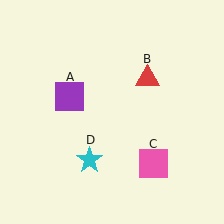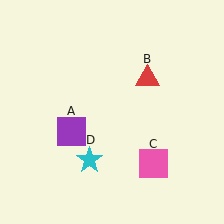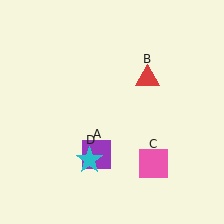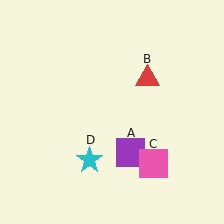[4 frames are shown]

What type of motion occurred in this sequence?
The purple square (object A) rotated counterclockwise around the center of the scene.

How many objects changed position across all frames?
1 object changed position: purple square (object A).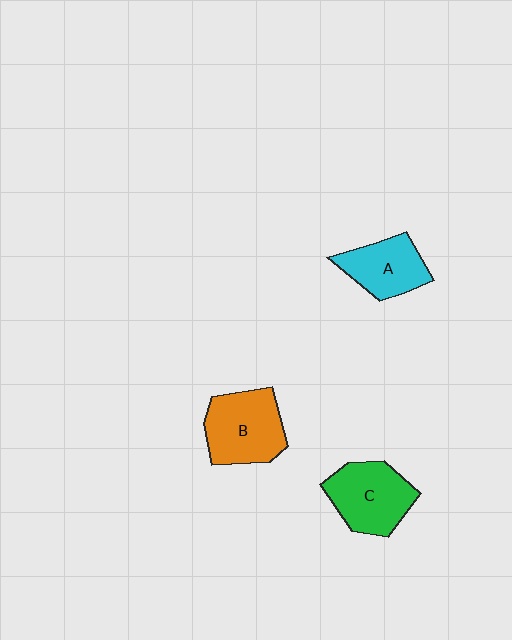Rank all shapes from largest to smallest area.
From largest to smallest: B (orange), C (green), A (cyan).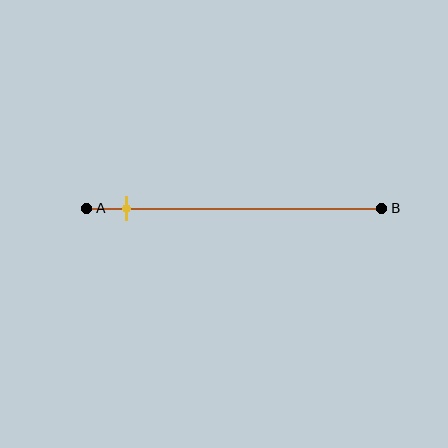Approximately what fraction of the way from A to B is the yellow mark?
The yellow mark is approximately 15% of the way from A to B.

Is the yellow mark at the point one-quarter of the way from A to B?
No, the mark is at about 15% from A, not at the 25% one-quarter point.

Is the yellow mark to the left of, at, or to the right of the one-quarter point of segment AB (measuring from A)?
The yellow mark is to the left of the one-quarter point of segment AB.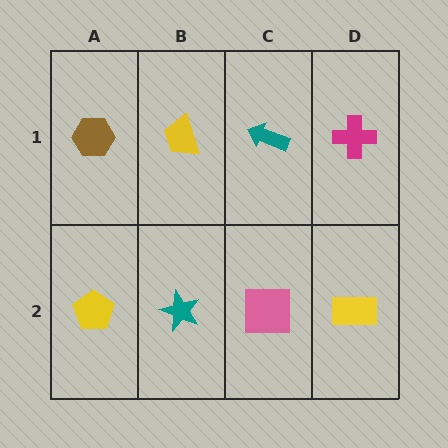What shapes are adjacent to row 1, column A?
A yellow pentagon (row 2, column A), a yellow trapezoid (row 1, column B).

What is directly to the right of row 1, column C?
A magenta cross.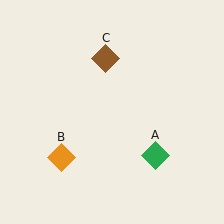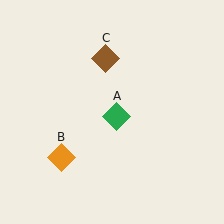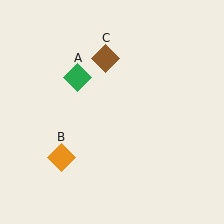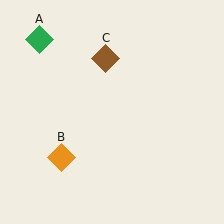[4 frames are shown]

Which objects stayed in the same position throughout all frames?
Orange diamond (object B) and brown diamond (object C) remained stationary.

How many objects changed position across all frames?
1 object changed position: green diamond (object A).